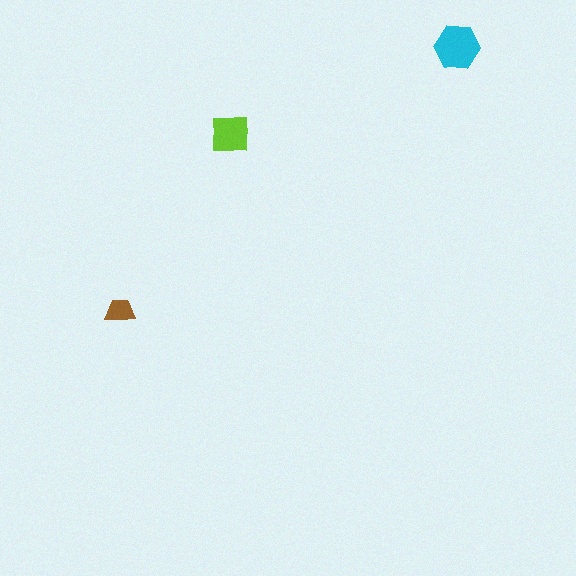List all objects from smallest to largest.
The brown trapezoid, the lime square, the cyan hexagon.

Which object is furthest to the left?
The brown trapezoid is leftmost.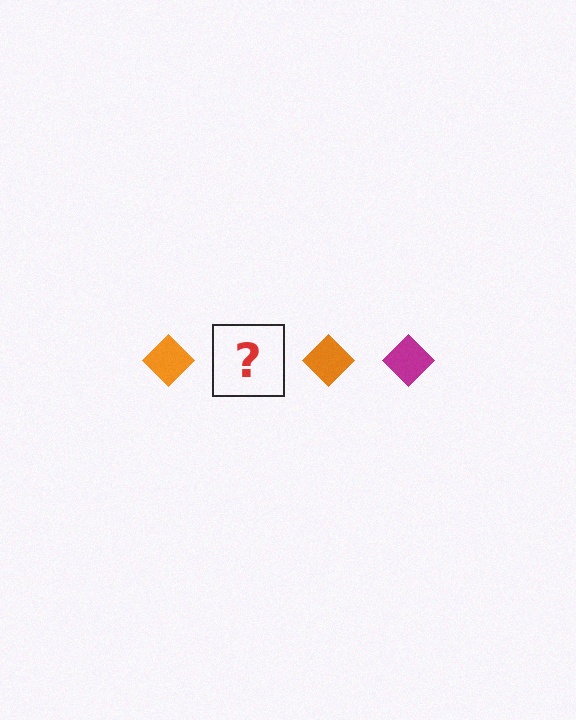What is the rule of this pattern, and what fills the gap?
The rule is that the pattern cycles through orange, magenta diamonds. The gap should be filled with a magenta diamond.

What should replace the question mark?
The question mark should be replaced with a magenta diamond.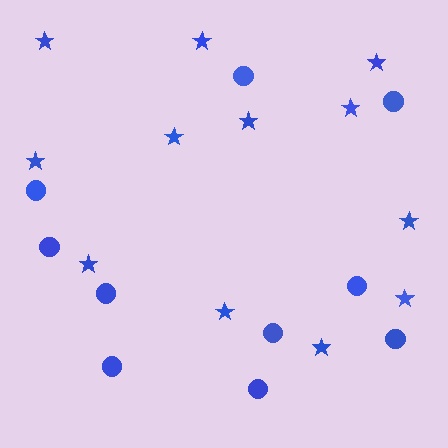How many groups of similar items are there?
There are 2 groups: one group of stars (12) and one group of circles (10).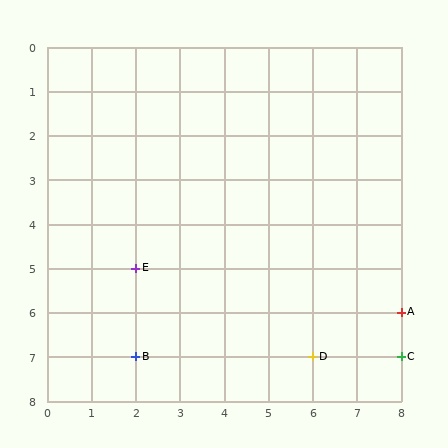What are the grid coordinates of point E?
Point E is at grid coordinates (2, 5).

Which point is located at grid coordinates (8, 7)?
Point C is at (8, 7).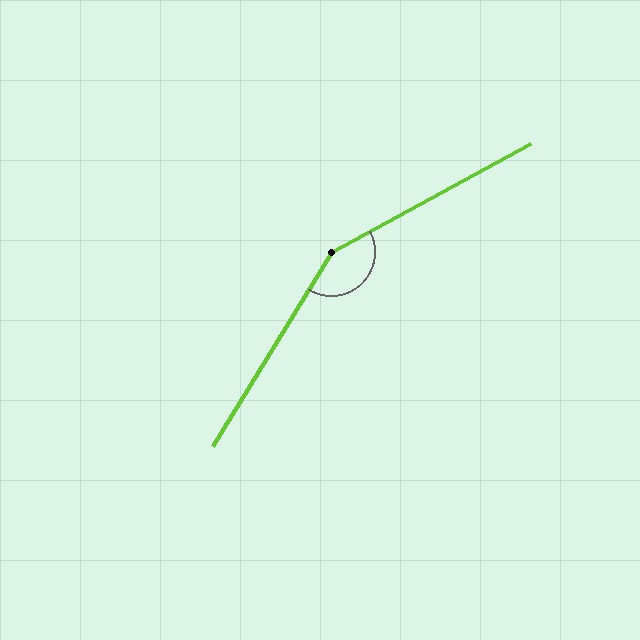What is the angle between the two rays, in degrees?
Approximately 150 degrees.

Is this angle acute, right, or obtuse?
It is obtuse.